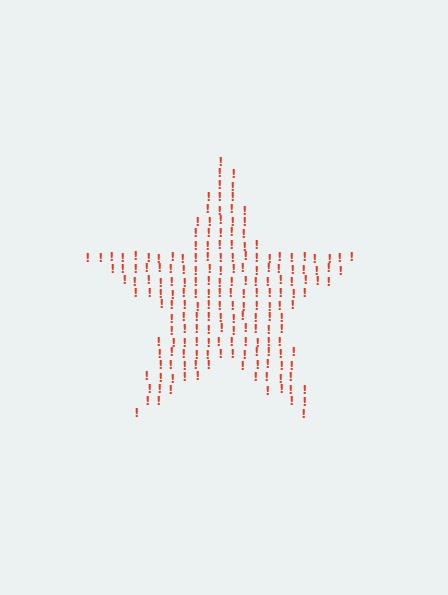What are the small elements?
The small elements are exclamation marks.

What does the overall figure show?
The overall figure shows a star.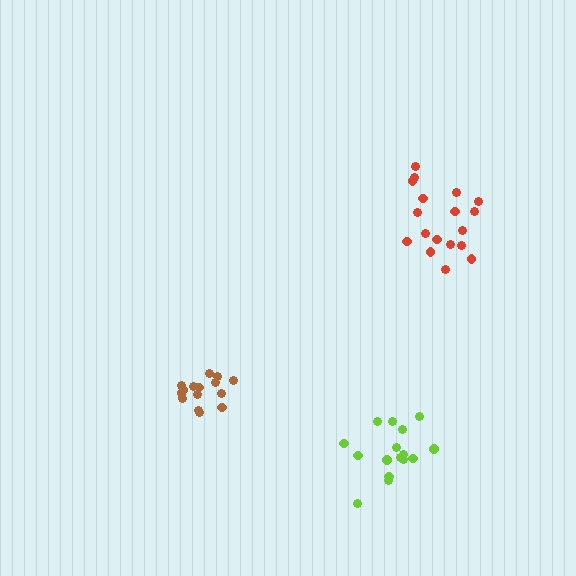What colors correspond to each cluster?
The clusters are colored: lime, brown, red.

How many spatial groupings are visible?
There are 3 spatial groupings.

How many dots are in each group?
Group 1: 16 dots, Group 2: 16 dots, Group 3: 18 dots (50 total).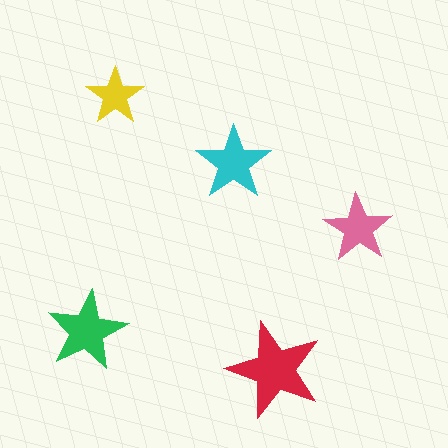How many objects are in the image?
There are 5 objects in the image.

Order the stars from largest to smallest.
the red one, the green one, the cyan one, the pink one, the yellow one.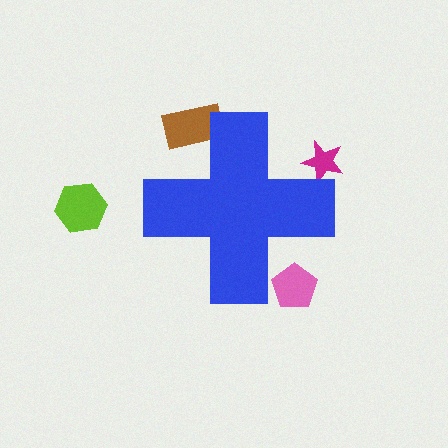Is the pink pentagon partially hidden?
Yes, the pink pentagon is partially hidden behind the blue cross.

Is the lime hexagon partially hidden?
No, the lime hexagon is fully visible.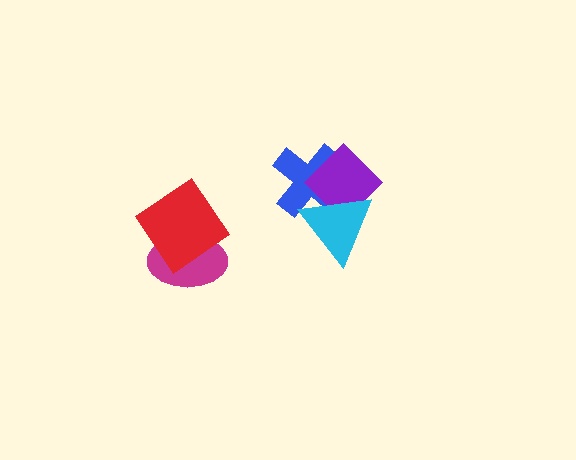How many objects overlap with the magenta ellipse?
1 object overlaps with the magenta ellipse.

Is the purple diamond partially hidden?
Yes, it is partially covered by another shape.